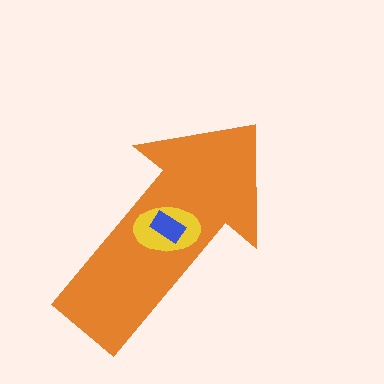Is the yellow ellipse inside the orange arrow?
Yes.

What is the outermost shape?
The orange arrow.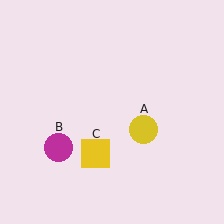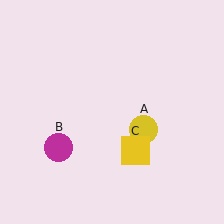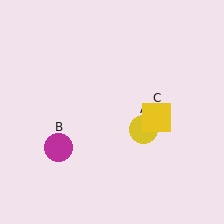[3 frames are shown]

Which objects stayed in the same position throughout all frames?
Yellow circle (object A) and magenta circle (object B) remained stationary.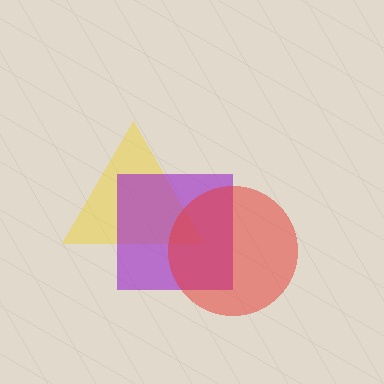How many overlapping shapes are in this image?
There are 3 overlapping shapes in the image.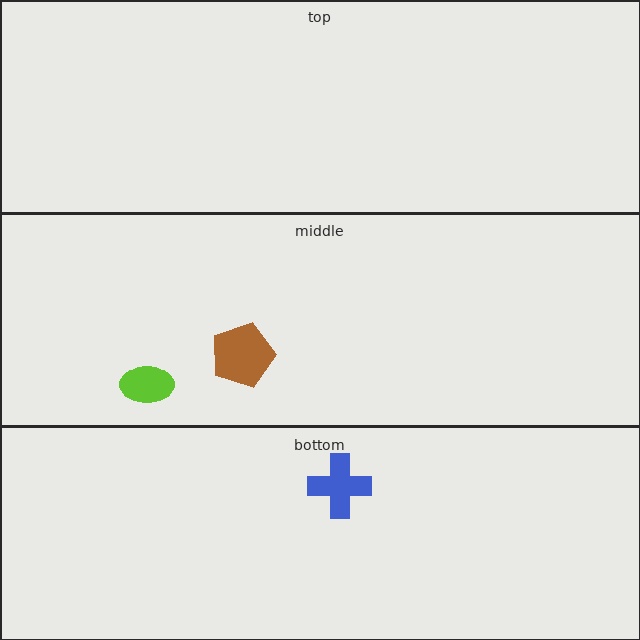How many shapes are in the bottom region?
1.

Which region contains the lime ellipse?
The middle region.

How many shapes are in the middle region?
2.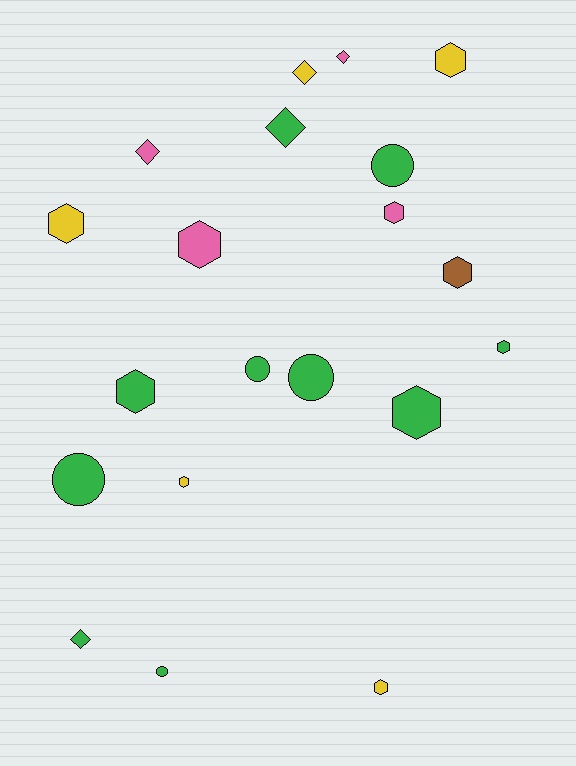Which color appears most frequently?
Green, with 10 objects.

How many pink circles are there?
There are no pink circles.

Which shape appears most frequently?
Hexagon, with 10 objects.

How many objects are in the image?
There are 20 objects.